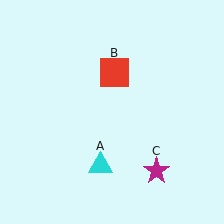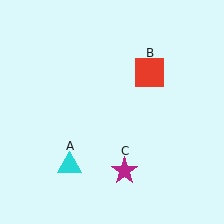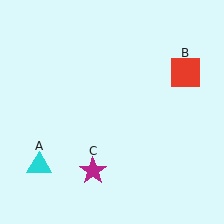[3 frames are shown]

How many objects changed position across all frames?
3 objects changed position: cyan triangle (object A), red square (object B), magenta star (object C).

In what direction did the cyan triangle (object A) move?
The cyan triangle (object A) moved left.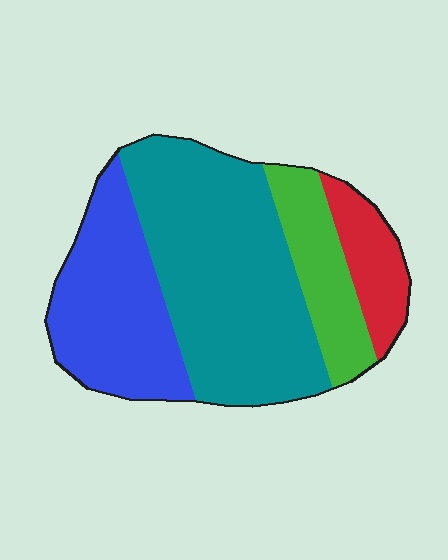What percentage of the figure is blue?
Blue covers around 25% of the figure.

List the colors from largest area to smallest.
From largest to smallest: teal, blue, green, red.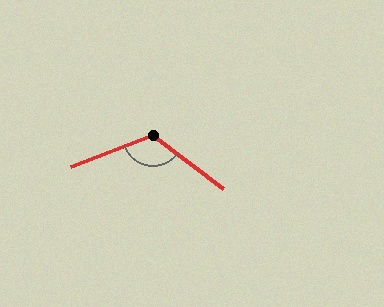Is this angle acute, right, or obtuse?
It is obtuse.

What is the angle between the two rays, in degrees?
Approximately 122 degrees.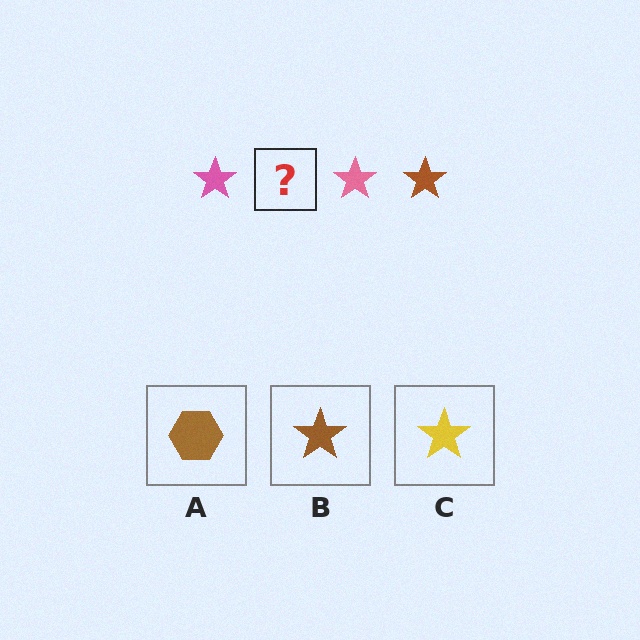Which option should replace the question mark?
Option B.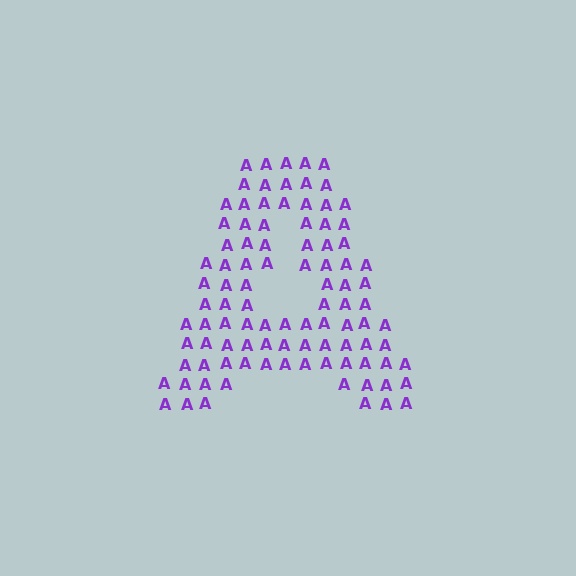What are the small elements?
The small elements are letter A's.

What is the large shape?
The large shape is the letter A.